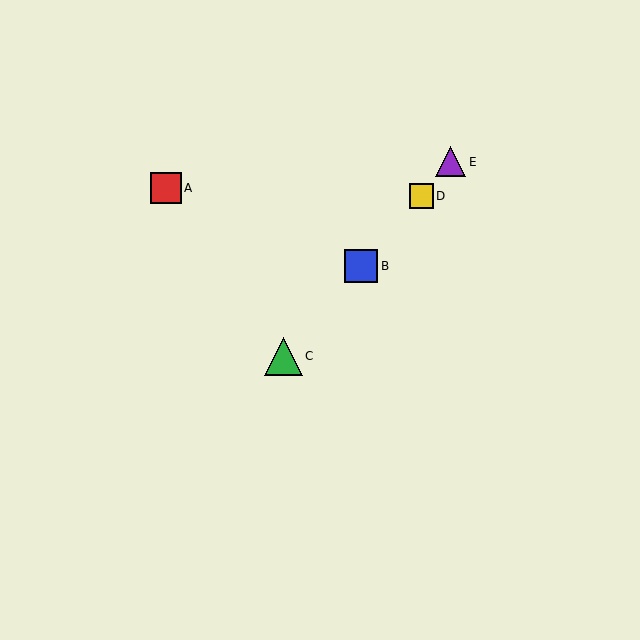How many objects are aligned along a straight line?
4 objects (B, C, D, E) are aligned along a straight line.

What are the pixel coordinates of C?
Object C is at (283, 356).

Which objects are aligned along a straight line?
Objects B, C, D, E are aligned along a straight line.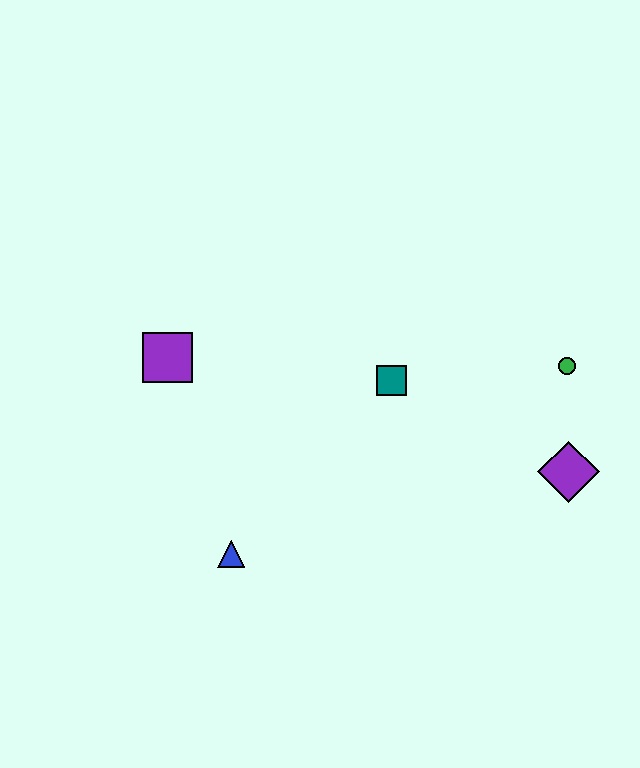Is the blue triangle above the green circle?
No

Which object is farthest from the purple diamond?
The purple square is farthest from the purple diamond.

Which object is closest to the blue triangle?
The purple square is closest to the blue triangle.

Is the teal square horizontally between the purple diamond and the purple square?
Yes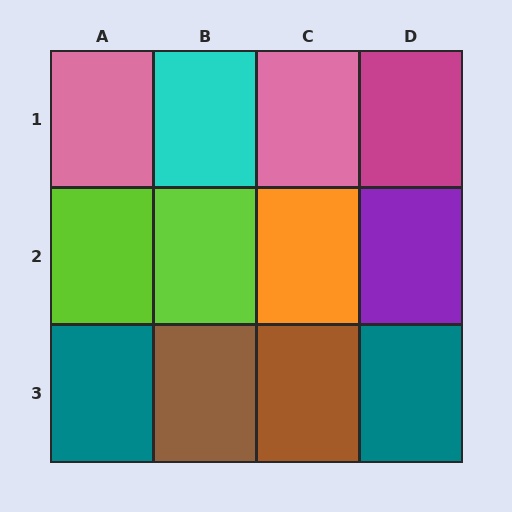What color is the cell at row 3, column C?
Brown.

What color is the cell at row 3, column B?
Brown.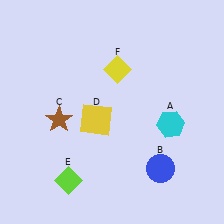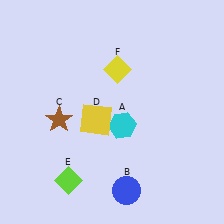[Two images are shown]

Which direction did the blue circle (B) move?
The blue circle (B) moved left.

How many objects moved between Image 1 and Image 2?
2 objects moved between the two images.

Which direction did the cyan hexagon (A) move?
The cyan hexagon (A) moved left.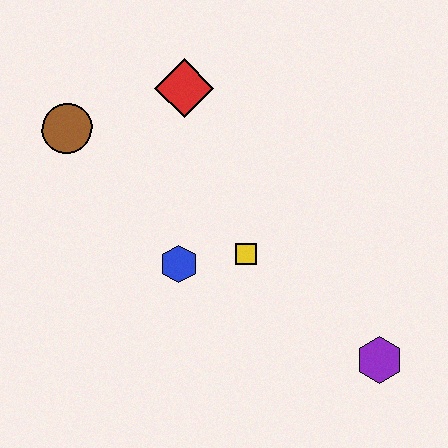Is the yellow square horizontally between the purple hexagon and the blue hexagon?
Yes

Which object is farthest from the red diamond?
The purple hexagon is farthest from the red diamond.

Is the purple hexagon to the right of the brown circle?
Yes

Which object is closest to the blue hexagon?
The yellow square is closest to the blue hexagon.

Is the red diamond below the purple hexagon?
No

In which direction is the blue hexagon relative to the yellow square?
The blue hexagon is to the left of the yellow square.